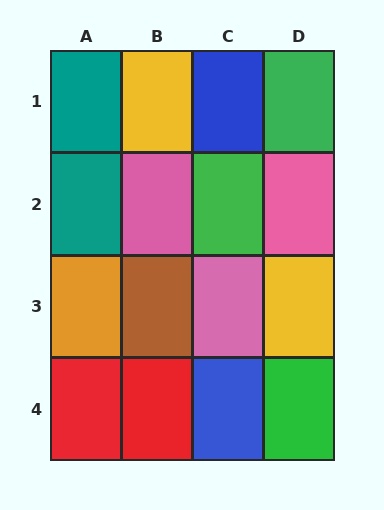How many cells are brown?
1 cell is brown.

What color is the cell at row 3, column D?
Yellow.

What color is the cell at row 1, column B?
Yellow.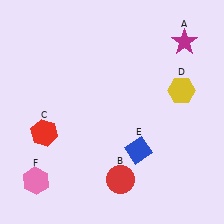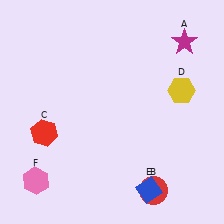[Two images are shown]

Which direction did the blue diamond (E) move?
The blue diamond (E) moved down.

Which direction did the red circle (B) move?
The red circle (B) moved right.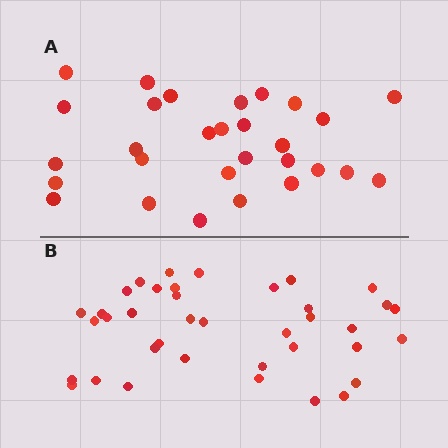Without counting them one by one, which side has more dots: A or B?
Region B (the bottom region) has more dots.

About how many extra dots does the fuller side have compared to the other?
Region B has roughly 8 or so more dots than region A.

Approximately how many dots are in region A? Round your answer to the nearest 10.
About 30 dots. (The exact count is 29, which rounds to 30.)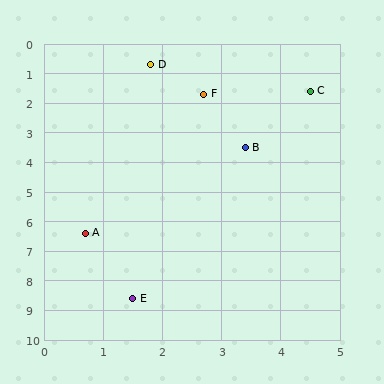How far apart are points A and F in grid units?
Points A and F are about 5.1 grid units apart.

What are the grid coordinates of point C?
Point C is at approximately (4.5, 1.6).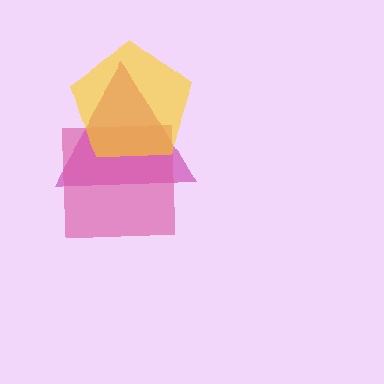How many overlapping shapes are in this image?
There are 3 overlapping shapes in the image.